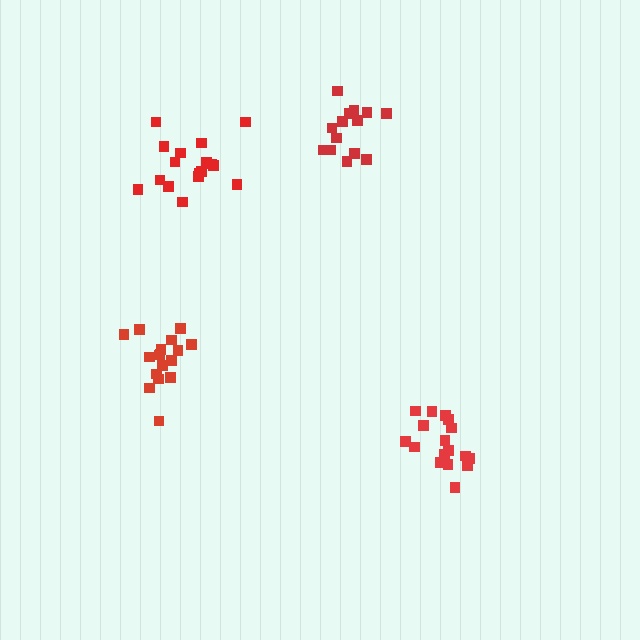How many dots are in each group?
Group 1: 17 dots, Group 2: 17 dots, Group 3: 14 dots, Group 4: 17 dots (65 total).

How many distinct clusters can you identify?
There are 4 distinct clusters.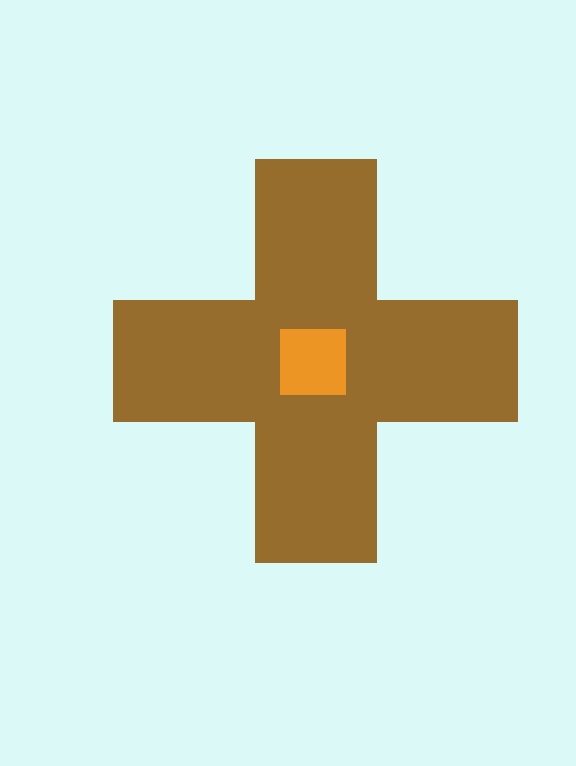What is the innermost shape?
The orange square.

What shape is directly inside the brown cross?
The orange square.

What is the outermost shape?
The brown cross.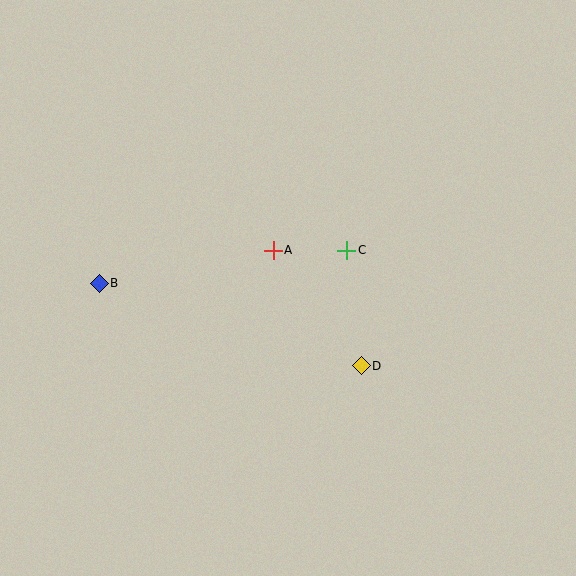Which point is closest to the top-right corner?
Point C is closest to the top-right corner.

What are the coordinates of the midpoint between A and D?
The midpoint between A and D is at (317, 308).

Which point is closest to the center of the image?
Point A at (273, 250) is closest to the center.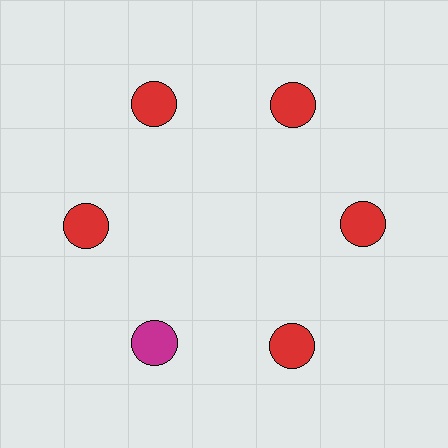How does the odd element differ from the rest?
It has a different color: magenta instead of red.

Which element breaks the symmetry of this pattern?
The magenta circle at roughly the 7 o'clock position breaks the symmetry. All other shapes are red circles.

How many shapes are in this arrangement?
There are 6 shapes arranged in a ring pattern.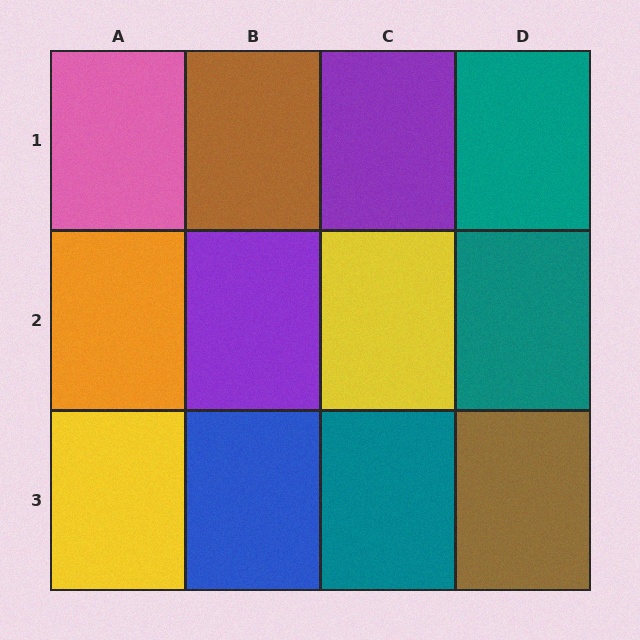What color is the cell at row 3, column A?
Yellow.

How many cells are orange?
1 cell is orange.